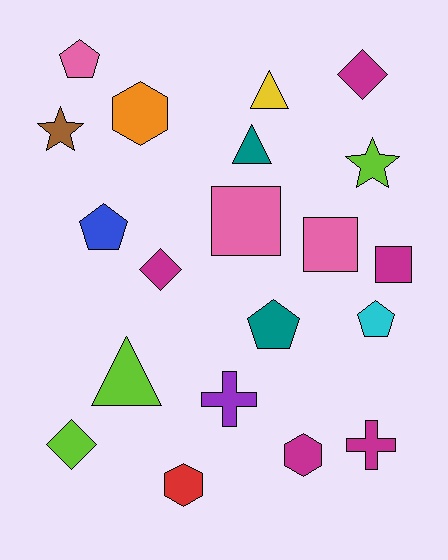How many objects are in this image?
There are 20 objects.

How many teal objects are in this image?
There are 2 teal objects.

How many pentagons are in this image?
There are 4 pentagons.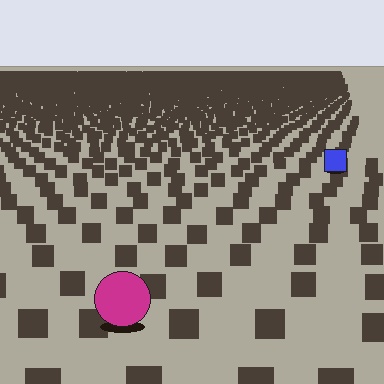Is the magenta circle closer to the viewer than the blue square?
Yes. The magenta circle is closer — you can tell from the texture gradient: the ground texture is coarser near it.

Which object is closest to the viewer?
The magenta circle is closest. The texture marks near it are larger and more spread out.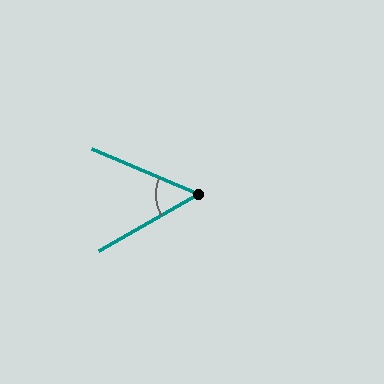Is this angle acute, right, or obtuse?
It is acute.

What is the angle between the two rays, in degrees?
Approximately 52 degrees.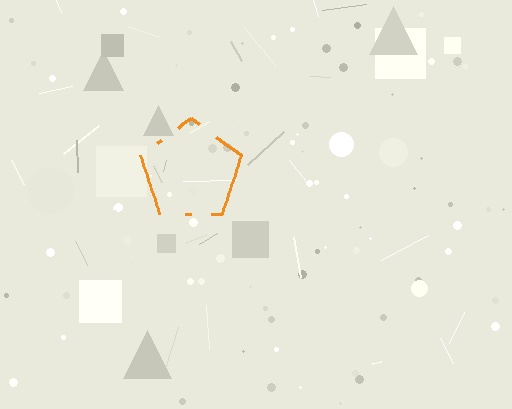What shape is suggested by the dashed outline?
The dashed outline suggests a pentagon.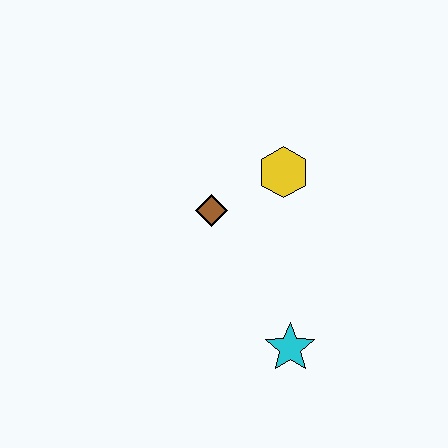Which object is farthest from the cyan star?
The yellow hexagon is farthest from the cyan star.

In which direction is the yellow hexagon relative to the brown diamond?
The yellow hexagon is to the right of the brown diamond.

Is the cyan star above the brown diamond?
No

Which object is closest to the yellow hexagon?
The brown diamond is closest to the yellow hexagon.